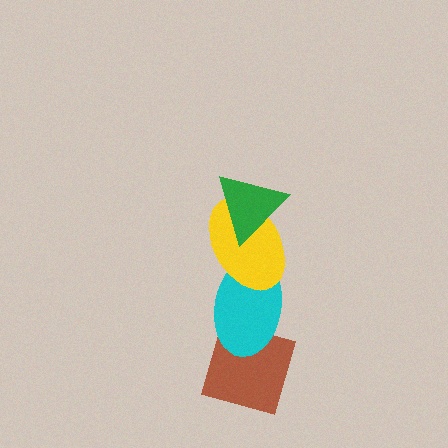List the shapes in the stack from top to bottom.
From top to bottom: the green triangle, the yellow ellipse, the cyan ellipse, the brown diamond.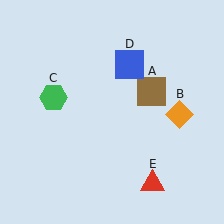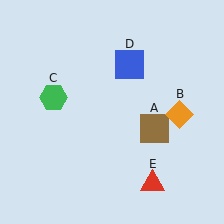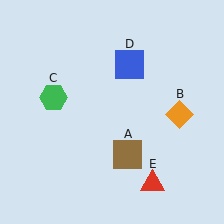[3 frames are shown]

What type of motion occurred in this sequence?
The brown square (object A) rotated clockwise around the center of the scene.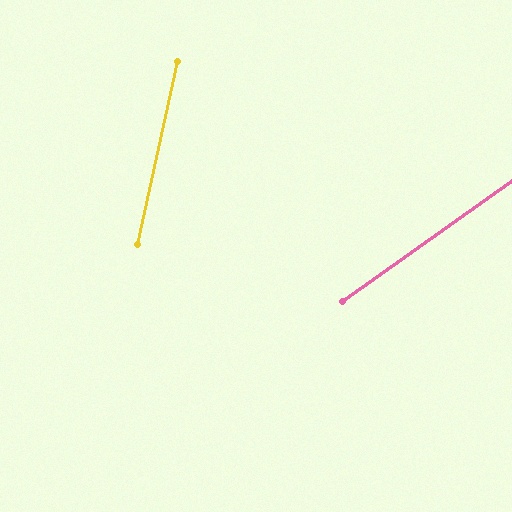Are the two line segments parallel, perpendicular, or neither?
Neither parallel nor perpendicular — they differ by about 42°.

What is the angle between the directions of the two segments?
Approximately 42 degrees.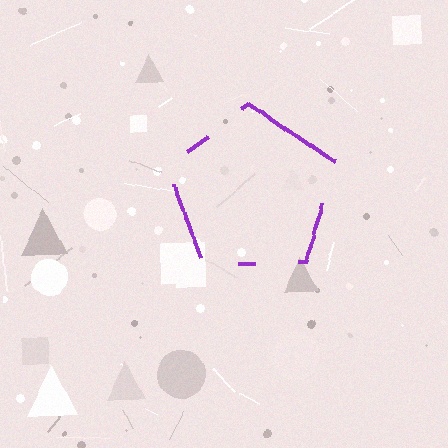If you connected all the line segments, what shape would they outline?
They would outline a pentagon.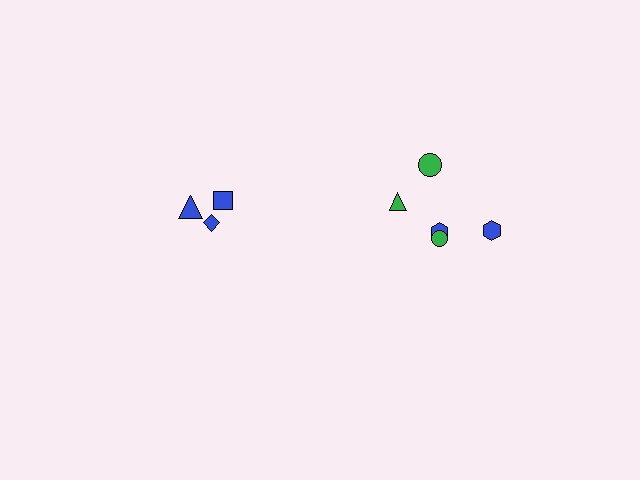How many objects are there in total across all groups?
There are 8 objects.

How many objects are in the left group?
There are 3 objects.